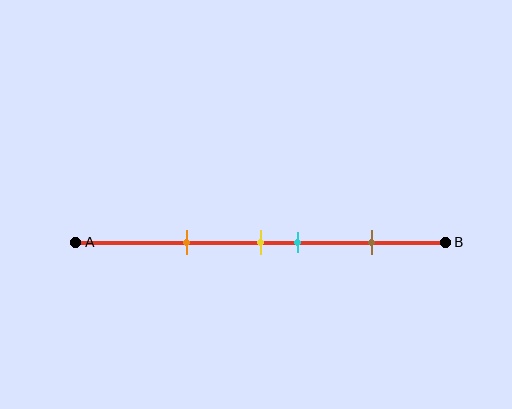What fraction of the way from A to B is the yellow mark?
The yellow mark is approximately 50% (0.5) of the way from A to B.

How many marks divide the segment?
There are 4 marks dividing the segment.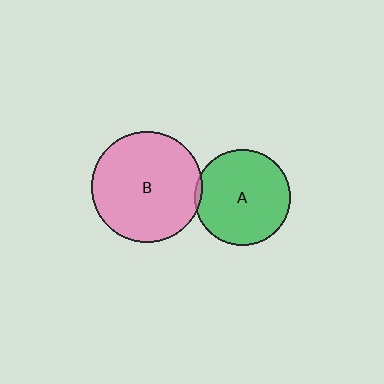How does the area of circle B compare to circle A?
Approximately 1.3 times.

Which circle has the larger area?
Circle B (pink).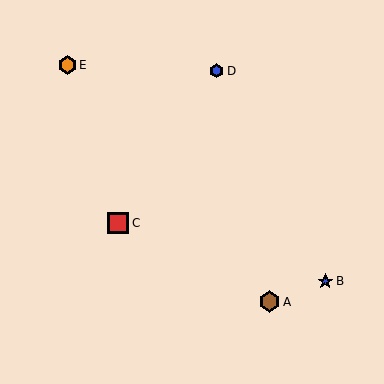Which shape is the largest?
The brown hexagon (labeled A) is the largest.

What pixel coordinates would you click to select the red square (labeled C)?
Click at (118, 223) to select the red square C.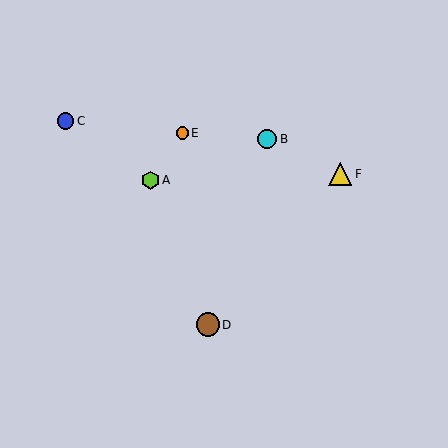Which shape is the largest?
The brown circle (labeled D) is the largest.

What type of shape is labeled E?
Shape E is an orange circle.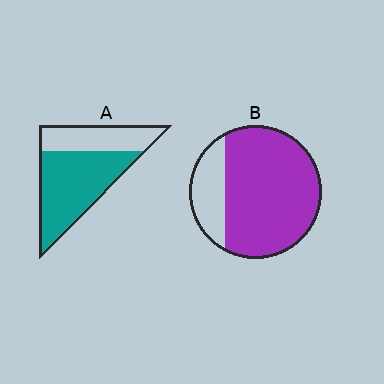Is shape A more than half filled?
Yes.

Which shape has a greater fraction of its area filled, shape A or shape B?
Shape B.